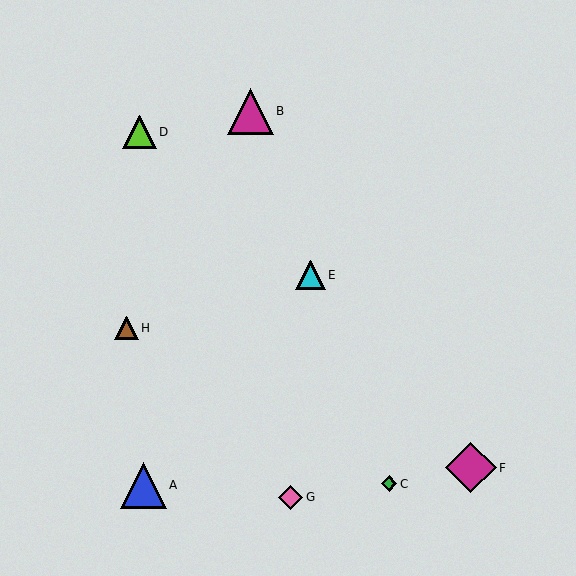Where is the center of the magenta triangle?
The center of the magenta triangle is at (250, 111).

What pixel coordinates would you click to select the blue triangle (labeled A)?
Click at (143, 485) to select the blue triangle A.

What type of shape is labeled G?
Shape G is a pink diamond.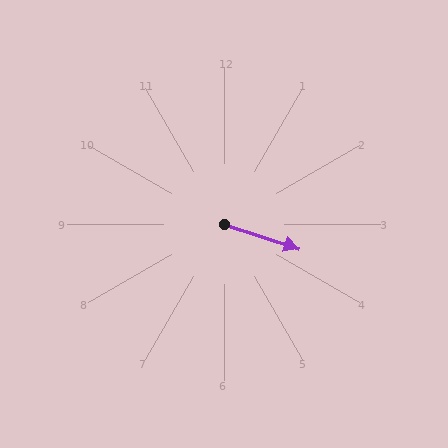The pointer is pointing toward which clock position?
Roughly 4 o'clock.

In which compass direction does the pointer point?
East.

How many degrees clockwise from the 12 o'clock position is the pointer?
Approximately 108 degrees.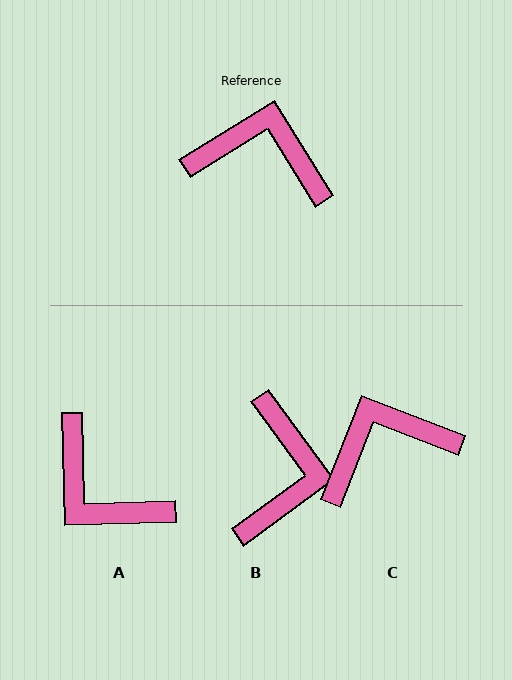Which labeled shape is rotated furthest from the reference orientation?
A, about 150 degrees away.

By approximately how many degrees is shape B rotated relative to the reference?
Approximately 85 degrees clockwise.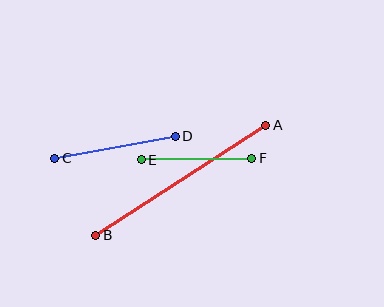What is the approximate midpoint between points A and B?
The midpoint is at approximately (181, 180) pixels.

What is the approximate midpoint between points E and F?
The midpoint is at approximately (196, 159) pixels.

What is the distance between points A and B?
The distance is approximately 202 pixels.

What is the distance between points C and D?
The distance is approximately 122 pixels.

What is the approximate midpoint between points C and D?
The midpoint is at approximately (115, 147) pixels.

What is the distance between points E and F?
The distance is approximately 110 pixels.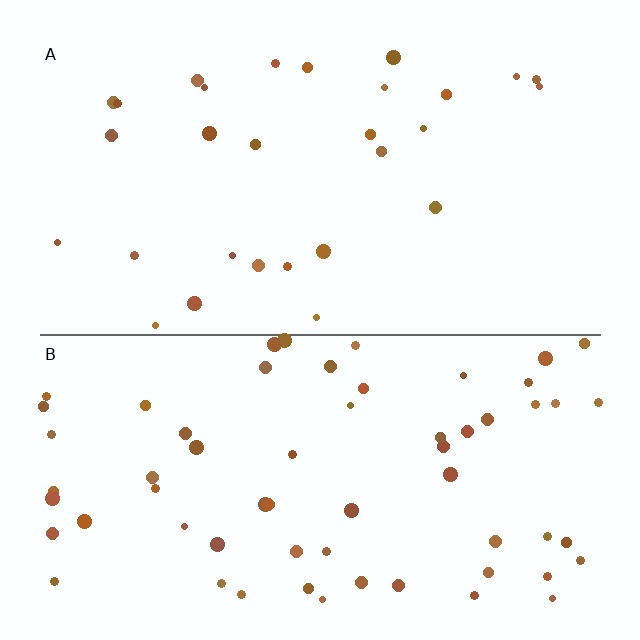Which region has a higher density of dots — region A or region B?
B (the bottom).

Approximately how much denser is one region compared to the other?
Approximately 2.1× — region B over region A.